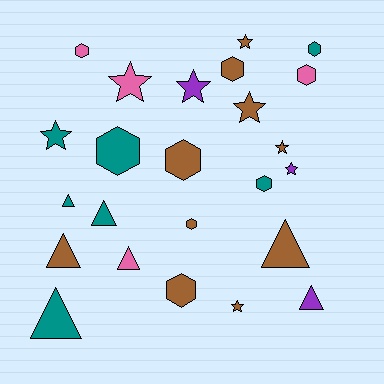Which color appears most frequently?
Brown, with 10 objects.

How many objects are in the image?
There are 24 objects.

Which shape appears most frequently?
Hexagon, with 9 objects.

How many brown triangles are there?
There are 2 brown triangles.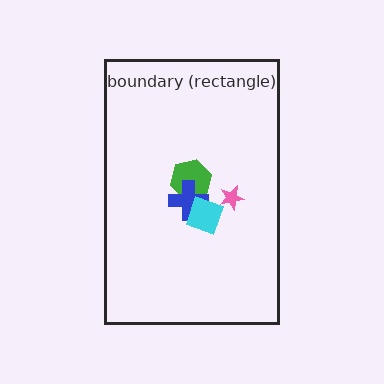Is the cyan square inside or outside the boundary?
Inside.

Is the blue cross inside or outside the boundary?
Inside.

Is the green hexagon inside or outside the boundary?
Inside.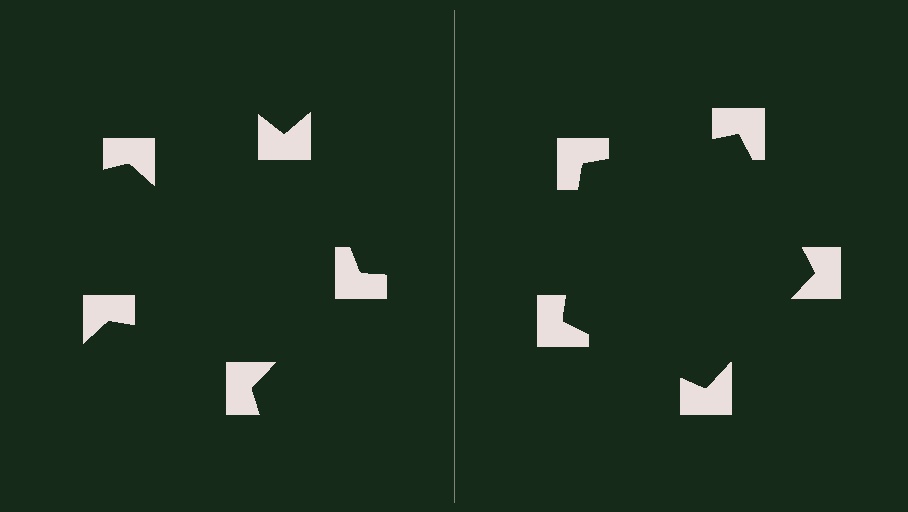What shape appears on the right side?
An illusory pentagon.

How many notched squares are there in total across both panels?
10 — 5 on each side.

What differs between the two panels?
The notched squares are positioned identically on both sides; only the wedge orientations differ. On the right they align to a pentagon; on the left they are misaligned.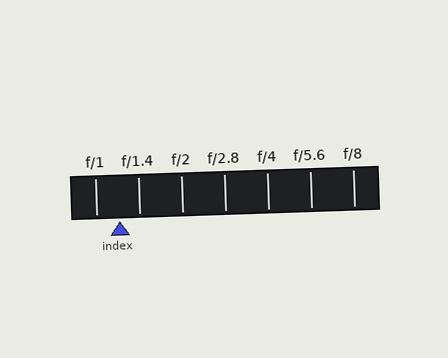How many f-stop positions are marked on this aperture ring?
There are 7 f-stop positions marked.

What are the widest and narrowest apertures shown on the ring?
The widest aperture shown is f/1 and the narrowest is f/8.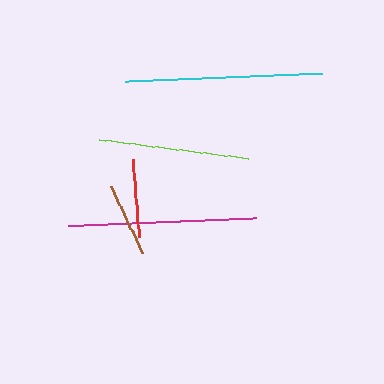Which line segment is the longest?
The cyan line is the longest at approximately 197 pixels.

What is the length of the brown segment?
The brown segment is approximately 74 pixels long.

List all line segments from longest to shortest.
From longest to shortest: cyan, magenta, lime, red, brown.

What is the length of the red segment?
The red segment is approximately 77 pixels long.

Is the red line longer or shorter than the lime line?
The lime line is longer than the red line.